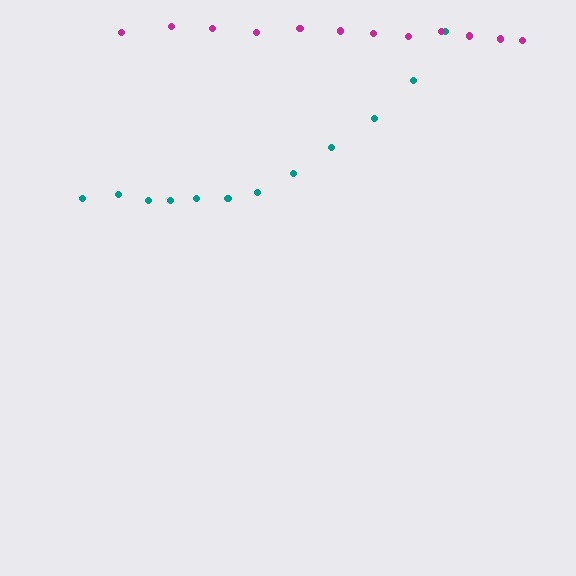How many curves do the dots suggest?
There are 2 distinct paths.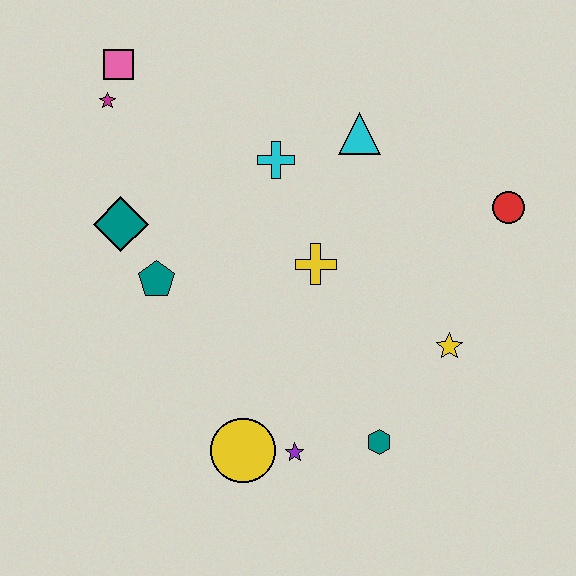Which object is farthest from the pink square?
The teal hexagon is farthest from the pink square.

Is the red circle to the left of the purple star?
No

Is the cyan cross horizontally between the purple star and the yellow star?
No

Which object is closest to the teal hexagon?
The purple star is closest to the teal hexagon.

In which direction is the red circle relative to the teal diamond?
The red circle is to the right of the teal diamond.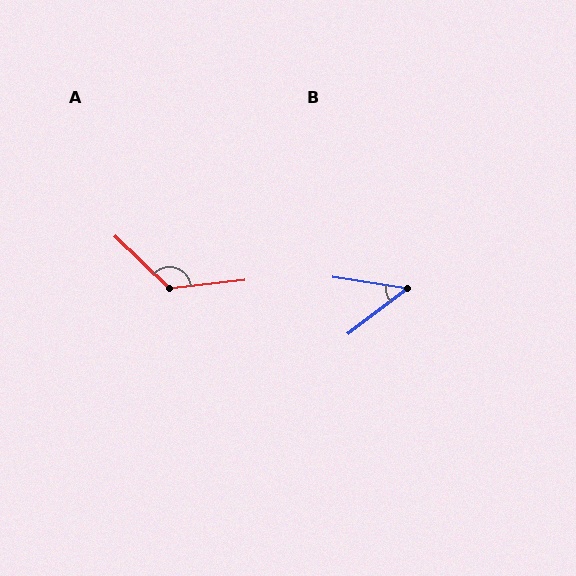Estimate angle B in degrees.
Approximately 46 degrees.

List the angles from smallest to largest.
B (46°), A (130°).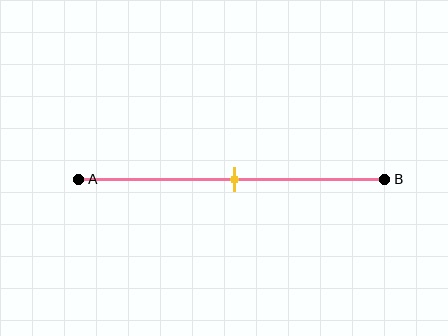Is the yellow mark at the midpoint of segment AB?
Yes, the mark is approximately at the midpoint.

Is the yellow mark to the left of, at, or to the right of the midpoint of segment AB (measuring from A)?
The yellow mark is approximately at the midpoint of segment AB.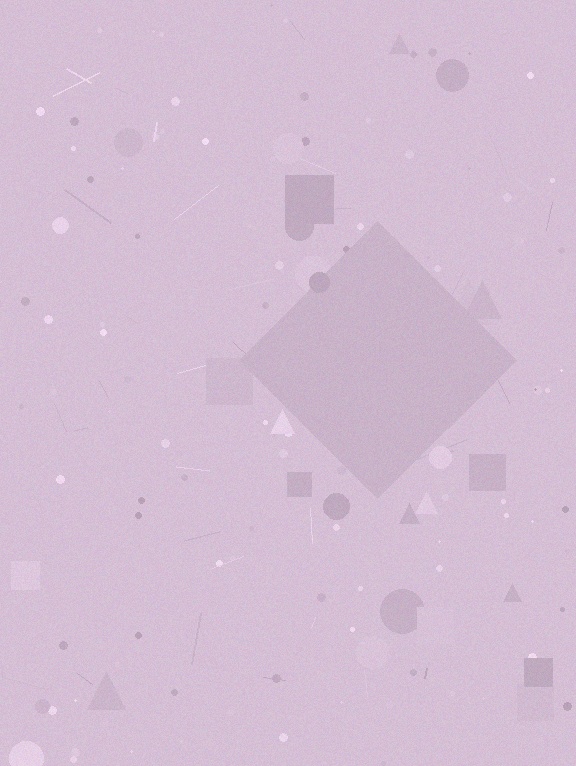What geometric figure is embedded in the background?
A diamond is embedded in the background.